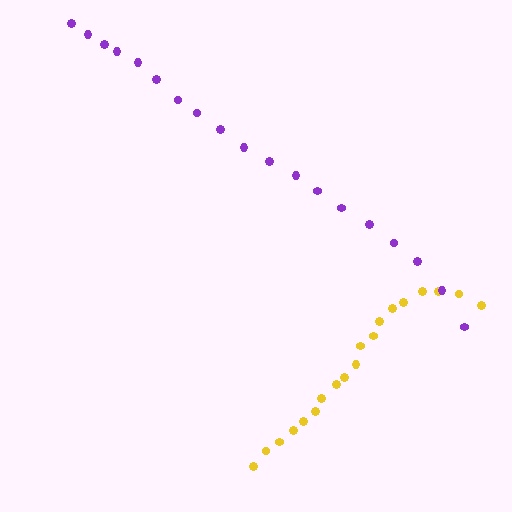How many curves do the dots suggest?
There are 2 distinct paths.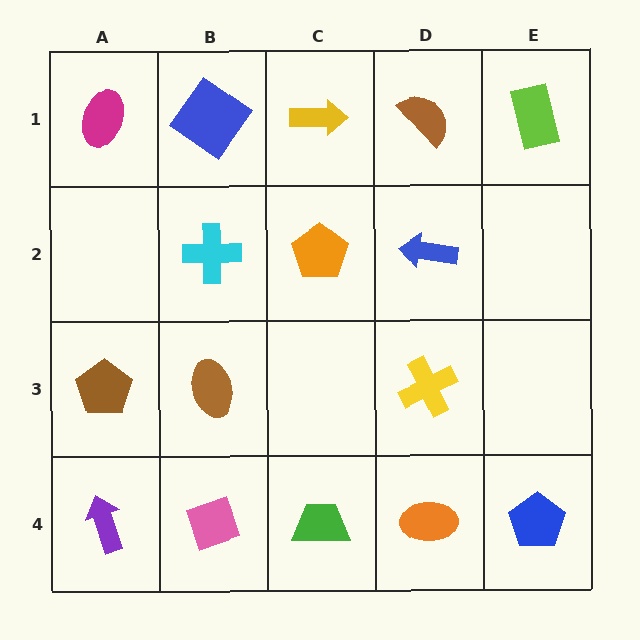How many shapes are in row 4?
5 shapes.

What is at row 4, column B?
A pink diamond.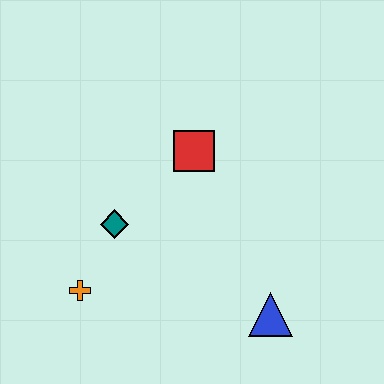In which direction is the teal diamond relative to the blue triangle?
The teal diamond is to the left of the blue triangle.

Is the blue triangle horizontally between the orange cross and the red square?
No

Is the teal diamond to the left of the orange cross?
No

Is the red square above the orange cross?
Yes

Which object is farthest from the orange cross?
The blue triangle is farthest from the orange cross.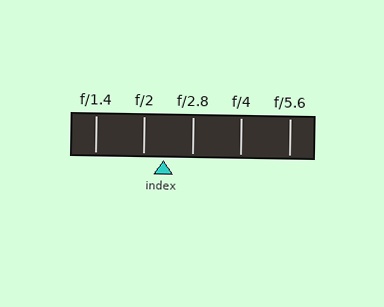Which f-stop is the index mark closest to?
The index mark is closest to f/2.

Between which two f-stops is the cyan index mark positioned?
The index mark is between f/2 and f/2.8.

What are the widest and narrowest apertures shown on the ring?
The widest aperture shown is f/1.4 and the narrowest is f/5.6.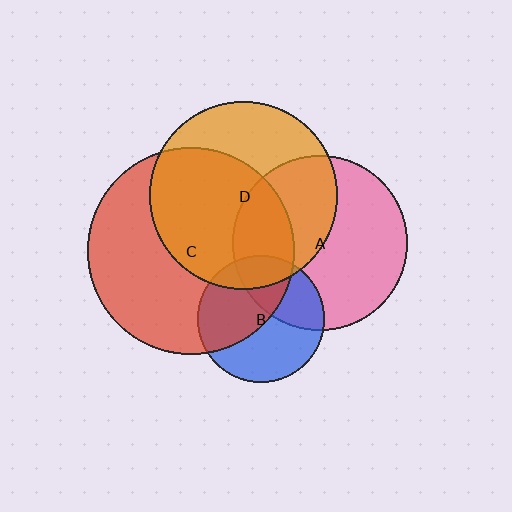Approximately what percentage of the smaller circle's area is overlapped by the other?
Approximately 35%.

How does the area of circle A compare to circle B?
Approximately 1.9 times.